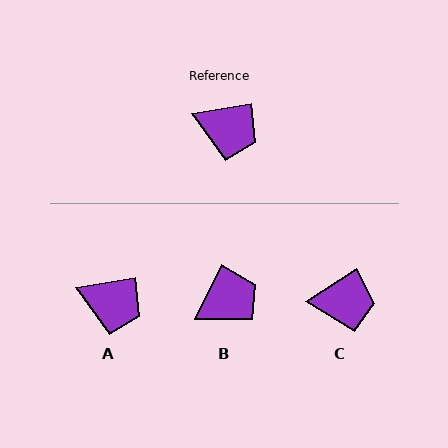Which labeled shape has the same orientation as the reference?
A.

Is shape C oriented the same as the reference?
No, it is off by about 22 degrees.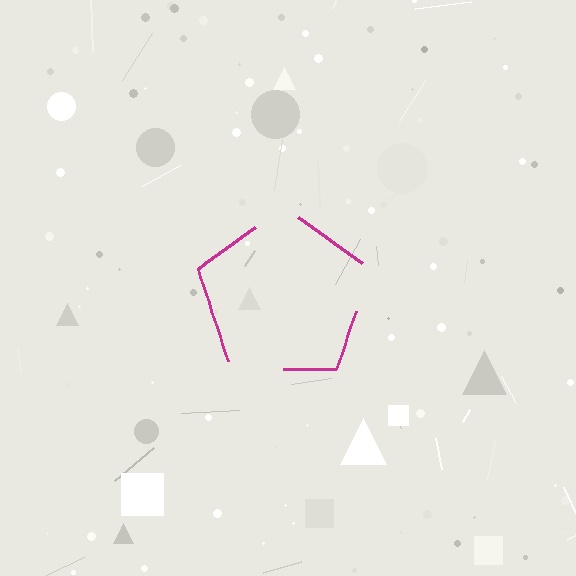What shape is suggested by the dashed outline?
The dashed outline suggests a pentagon.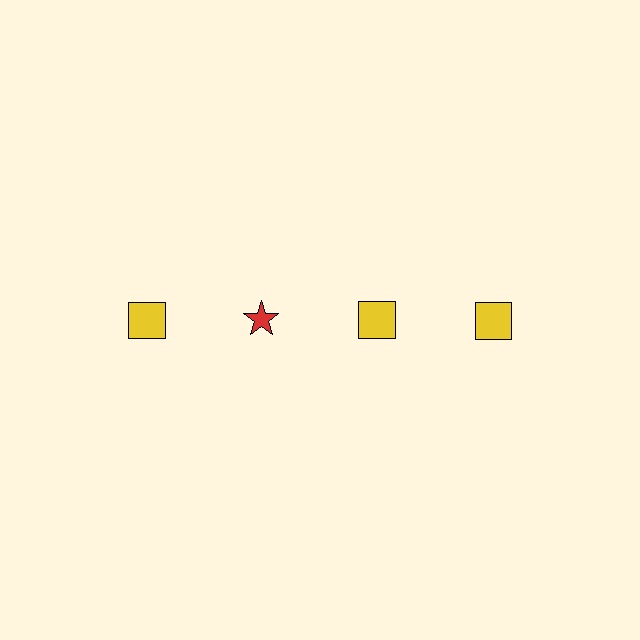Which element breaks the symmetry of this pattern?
The red star in the top row, second from left column breaks the symmetry. All other shapes are yellow squares.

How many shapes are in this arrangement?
There are 4 shapes arranged in a grid pattern.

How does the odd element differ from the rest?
It differs in both color (red instead of yellow) and shape (star instead of square).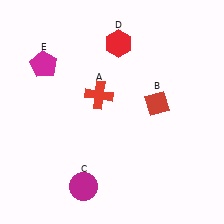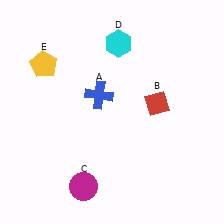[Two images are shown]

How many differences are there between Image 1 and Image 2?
There are 3 differences between the two images.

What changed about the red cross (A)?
In Image 1, A is red. In Image 2, it changed to blue.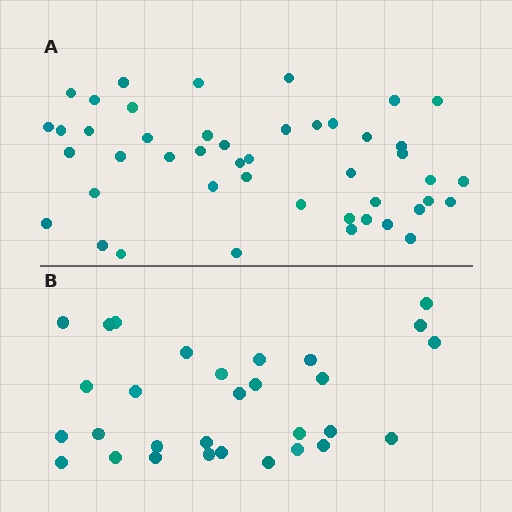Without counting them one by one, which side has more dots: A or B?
Region A (the top region) has more dots.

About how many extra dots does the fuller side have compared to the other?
Region A has approximately 15 more dots than region B.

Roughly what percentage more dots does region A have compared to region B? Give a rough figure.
About 55% more.